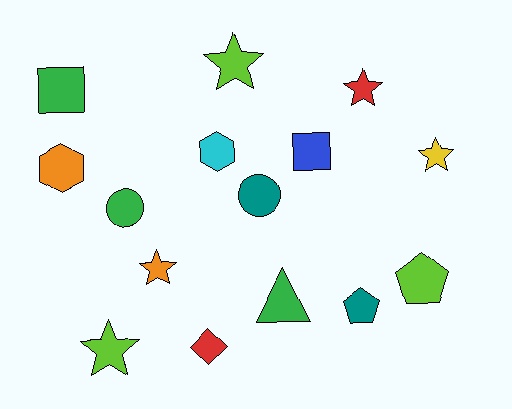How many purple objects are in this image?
There are no purple objects.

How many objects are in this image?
There are 15 objects.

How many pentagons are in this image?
There are 2 pentagons.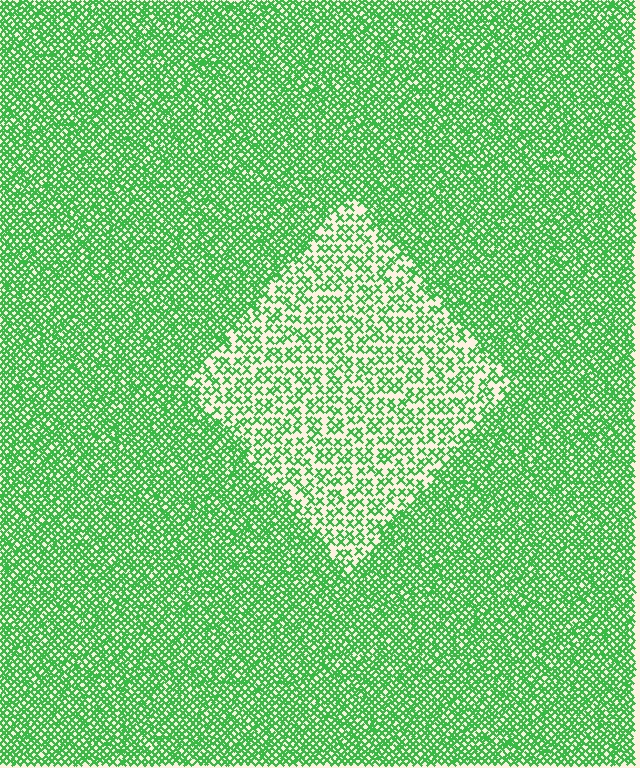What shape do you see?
I see a diamond.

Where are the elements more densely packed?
The elements are more densely packed outside the diamond boundary.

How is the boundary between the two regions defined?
The boundary is defined by a change in element density (approximately 2.2x ratio). All elements are the same color, size, and shape.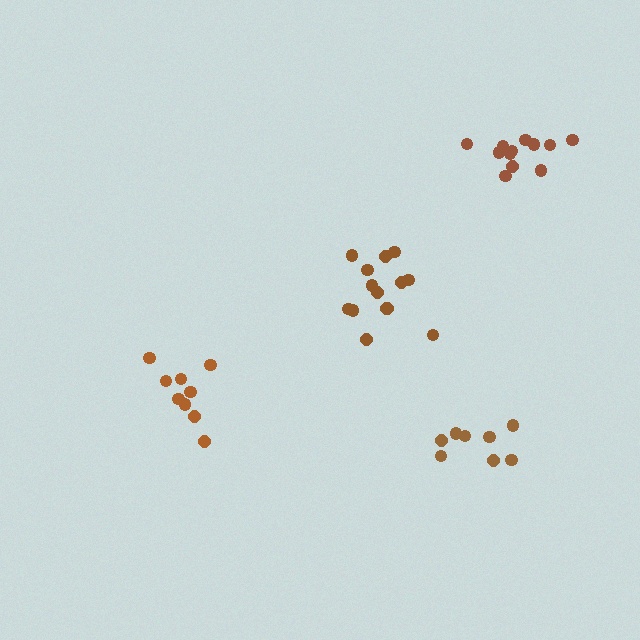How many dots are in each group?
Group 1: 14 dots, Group 2: 12 dots, Group 3: 8 dots, Group 4: 9 dots (43 total).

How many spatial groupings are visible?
There are 4 spatial groupings.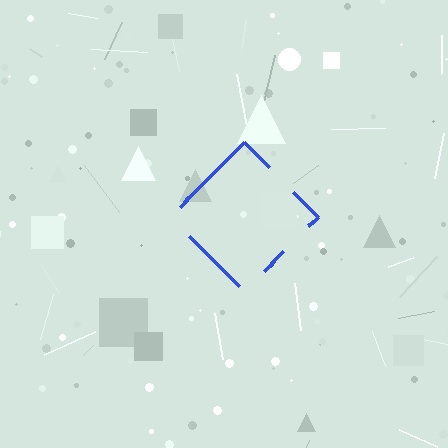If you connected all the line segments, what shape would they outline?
They would outline a diamond.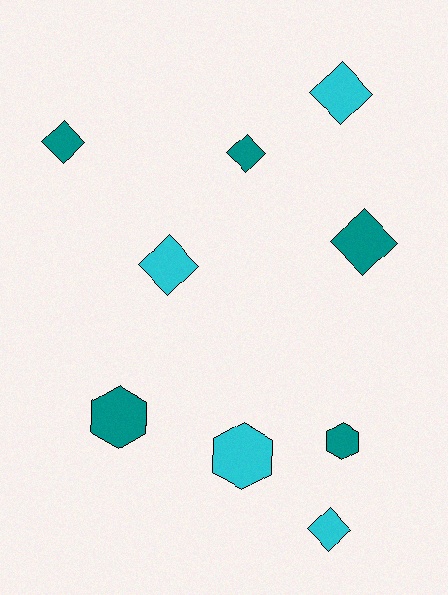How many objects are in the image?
There are 9 objects.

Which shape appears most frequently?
Diamond, with 6 objects.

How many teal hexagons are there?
There are 2 teal hexagons.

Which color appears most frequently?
Teal, with 5 objects.